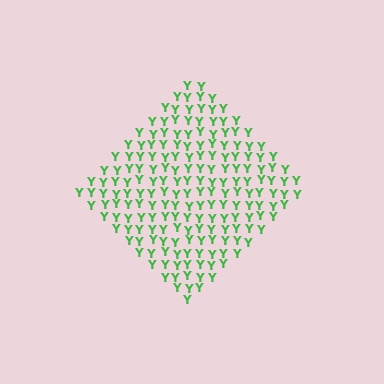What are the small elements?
The small elements are letter Y's.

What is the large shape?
The large shape is a diamond.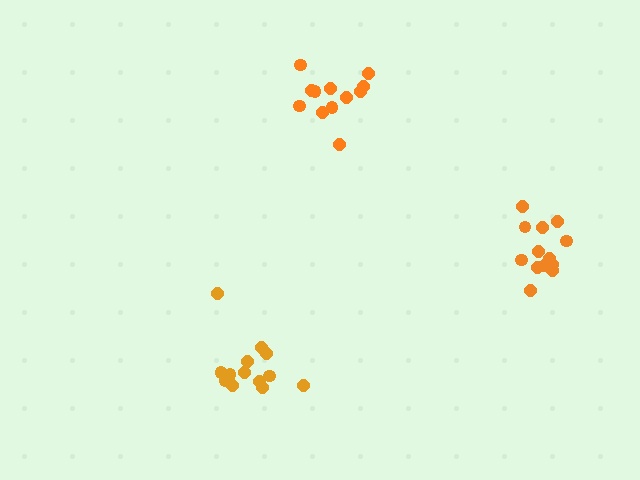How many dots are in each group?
Group 1: 13 dots, Group 2: 12 dots, Group 3: 13 dots (38 total).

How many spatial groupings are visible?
There are 3 spatial groupings.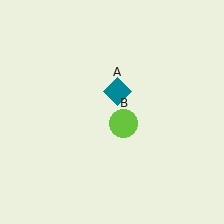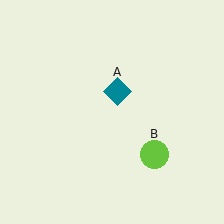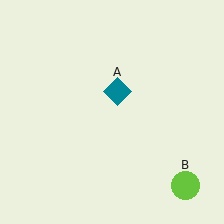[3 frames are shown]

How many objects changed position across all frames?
1 object changed position: lime circle (object B).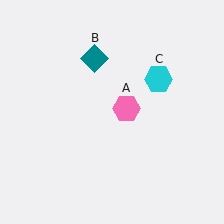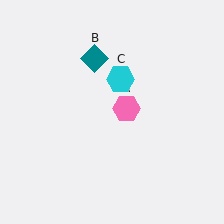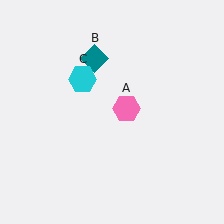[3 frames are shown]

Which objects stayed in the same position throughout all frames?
Pink hexagon (object A) and teal diamond (object B) remained stationary.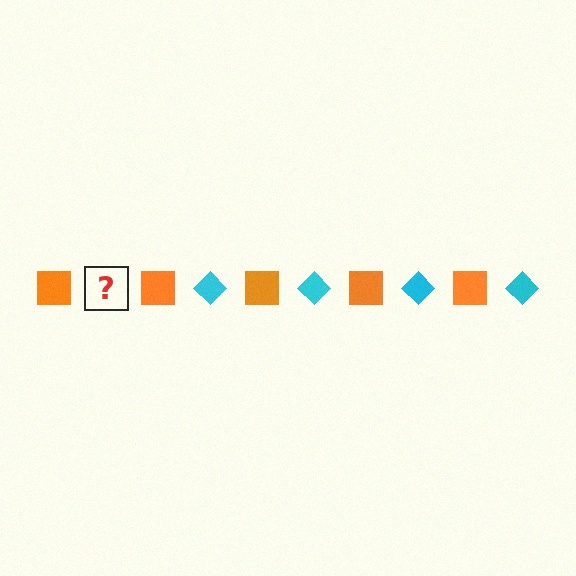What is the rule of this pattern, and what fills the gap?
The rule is that the pattern alternates between orange square and cyan diamond. The gap should be filled with a cyan diamond.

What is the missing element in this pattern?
The missing element is a cyan diamond.